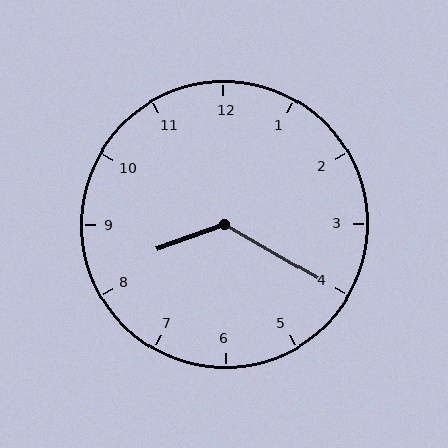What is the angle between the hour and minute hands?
Approximately 130 degrees.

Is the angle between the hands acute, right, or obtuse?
It is obtuse.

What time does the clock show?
8:20.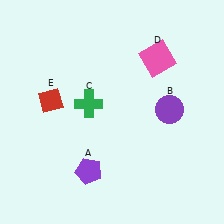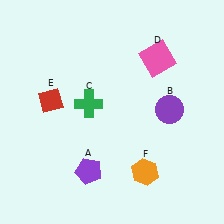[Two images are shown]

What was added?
An orange hexagon (F) was added in Image 2.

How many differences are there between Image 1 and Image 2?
There is 1 difference between the two images.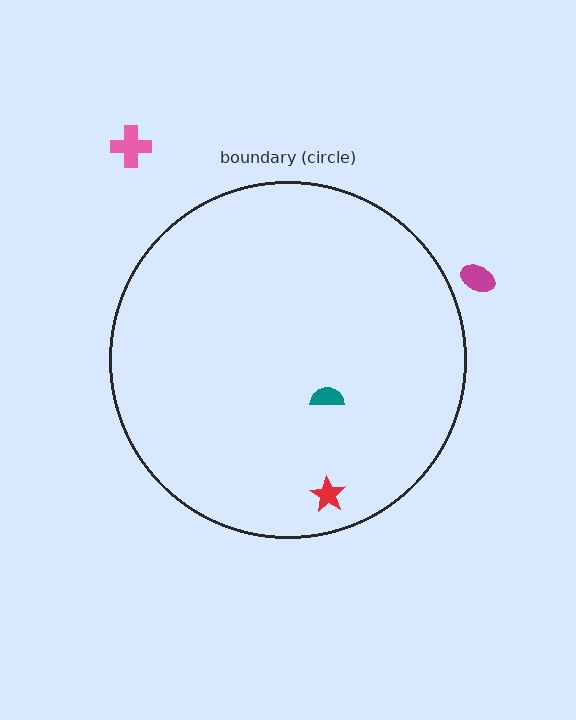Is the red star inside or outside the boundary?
Inside.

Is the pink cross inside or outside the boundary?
Outside.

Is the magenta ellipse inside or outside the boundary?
Outside.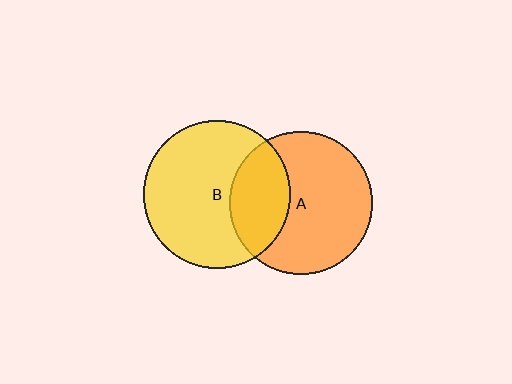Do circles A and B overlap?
Yes.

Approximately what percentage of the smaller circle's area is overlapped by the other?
Approximately 30%.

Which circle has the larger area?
Circle B (yellow).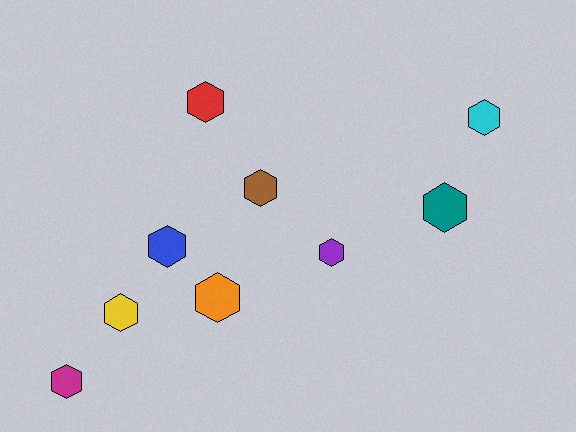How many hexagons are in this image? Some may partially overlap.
There are 9 hexagons.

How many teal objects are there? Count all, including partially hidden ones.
There is 1 teal object.